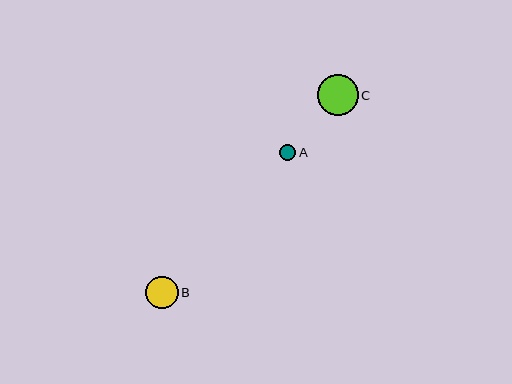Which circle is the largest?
Circle C is the largest with a size of approximately 41 pixels.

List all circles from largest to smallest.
From largest to smallest: C, B, A.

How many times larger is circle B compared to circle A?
Circle B is approximately 2.1 times the size of circle A.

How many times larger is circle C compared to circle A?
Circle C is approximately 2.5 times the size of circle A.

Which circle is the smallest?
Circle A is the smallest with a size of approximately 16 pixels.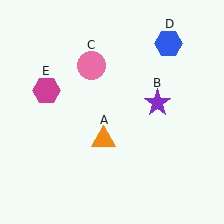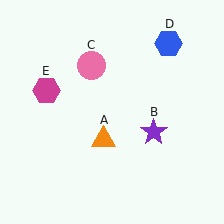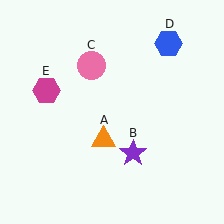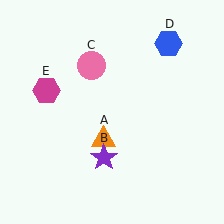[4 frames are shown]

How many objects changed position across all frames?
1 object changed position: purple star (object B).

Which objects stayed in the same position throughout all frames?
Orange triangle (object A) and pink circle (object C) and blue hexagon (object D) and magenta hexagon (object E) remained stationary.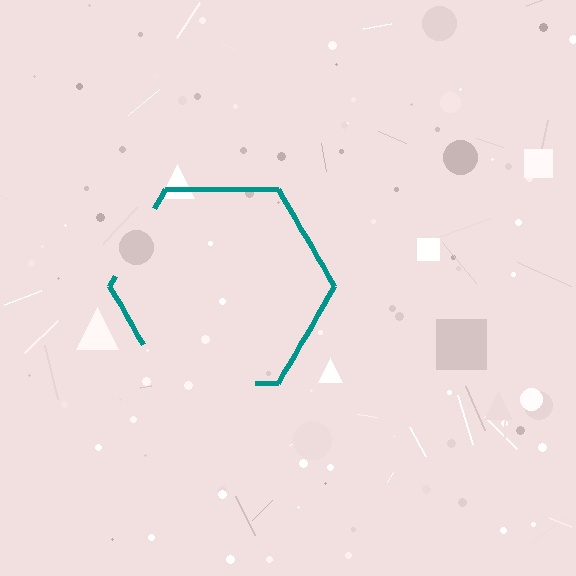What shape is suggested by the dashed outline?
The dashed outline suggests a hexagon.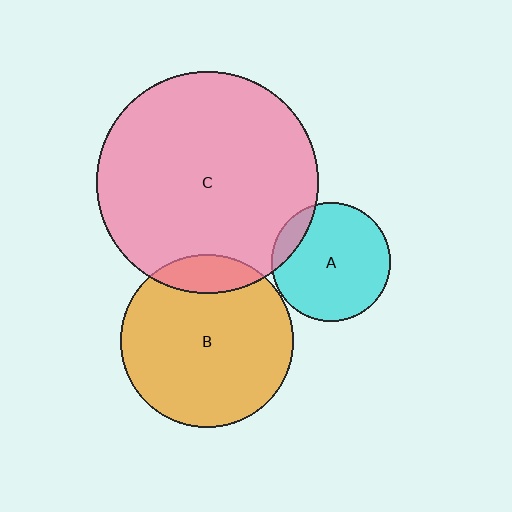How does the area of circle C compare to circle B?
Approximately 1.6 times.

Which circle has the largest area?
Circle C (pink).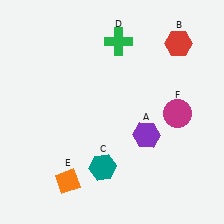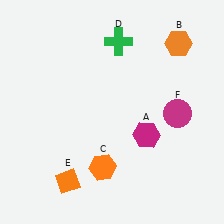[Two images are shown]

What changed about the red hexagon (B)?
In Image 1, B is red. In Image 2, it changed to orange.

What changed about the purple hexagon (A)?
In Image 1, A is purple. In Image 2, it changed to magenta.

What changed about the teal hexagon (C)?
In Image 1, C is teal. In Image 2, it changed to orange.